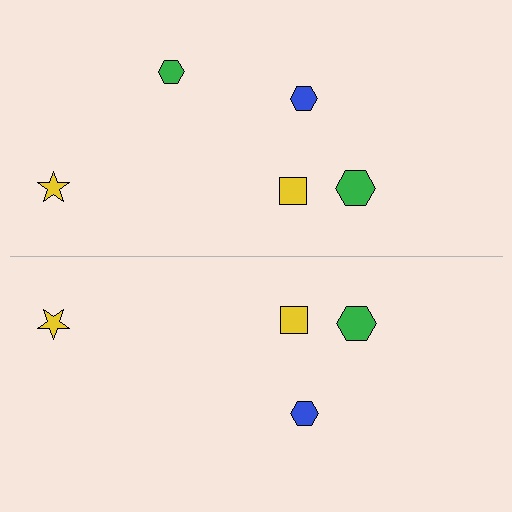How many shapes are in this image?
There are 9 shapes in this image.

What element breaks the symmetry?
A green hexagon is missing from the bottom side.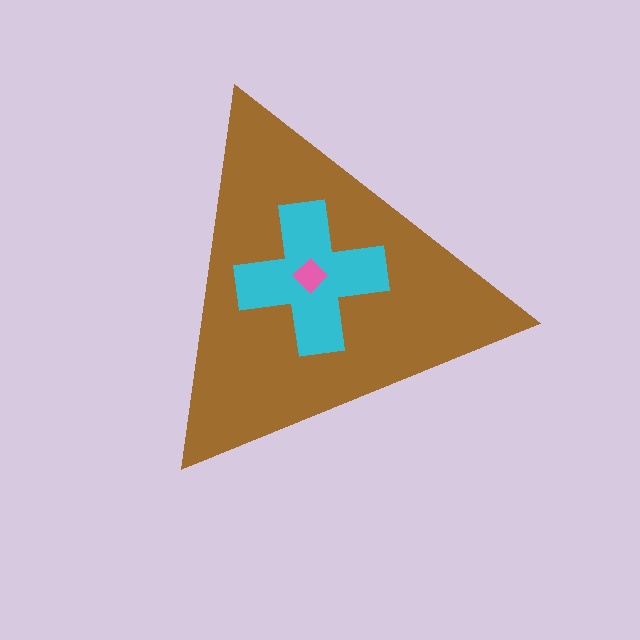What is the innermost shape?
The pink diamond.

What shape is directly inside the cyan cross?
The pink diamond.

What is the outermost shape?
The brown triangle.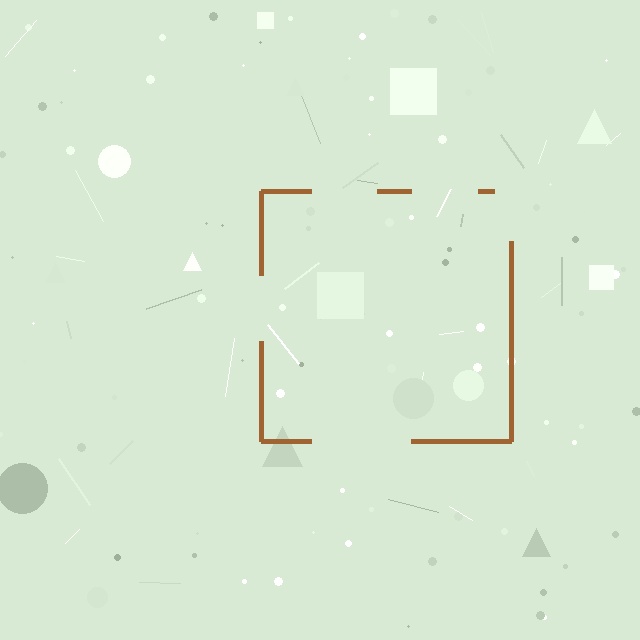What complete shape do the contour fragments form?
The contour fragments form a square.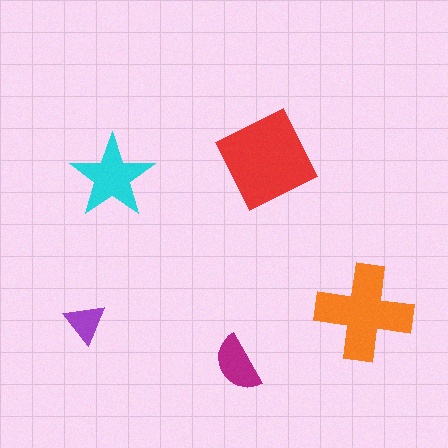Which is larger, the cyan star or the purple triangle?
The cyan star.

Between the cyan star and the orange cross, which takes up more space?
The orange cross.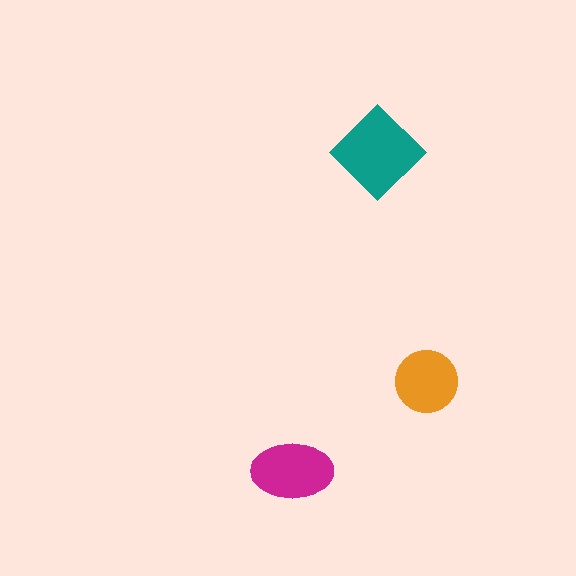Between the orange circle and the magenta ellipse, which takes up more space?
The magenta ellipse.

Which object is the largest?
The teal diamond.